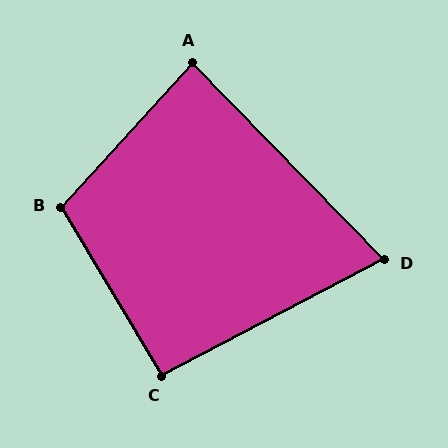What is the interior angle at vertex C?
Approximately 93 degrees (approximately right).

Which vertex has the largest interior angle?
B, at approximately 107 degrees.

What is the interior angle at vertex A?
Approximately 87 degrees (approximately right).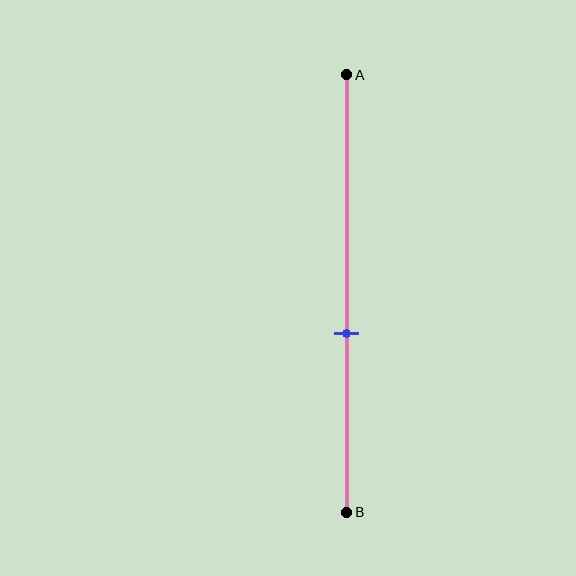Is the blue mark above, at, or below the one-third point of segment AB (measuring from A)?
The blue mark is below the one-third point of segment AB.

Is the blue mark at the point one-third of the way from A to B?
No, the mark is at about 60% from A, not at the 33% one-third point.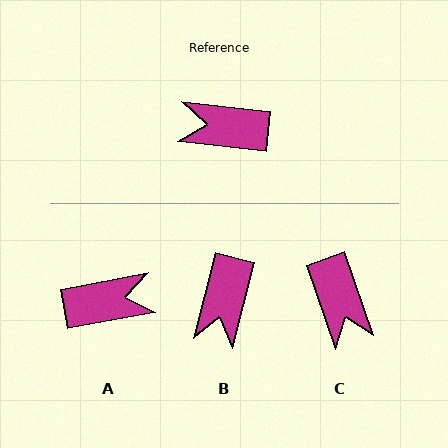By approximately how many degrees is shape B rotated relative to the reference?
Approximately 82 degrees counter-clockwise.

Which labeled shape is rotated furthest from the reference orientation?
A, about 163 degrees away.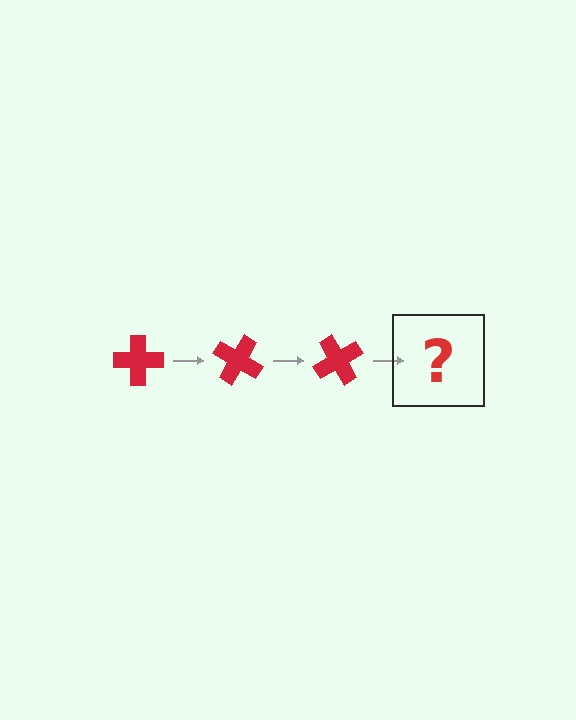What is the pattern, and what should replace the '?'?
The pattern is that the cross rotates 30 degrees each step. The '?' should be a red cross rotated 90 degrees.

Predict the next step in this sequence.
The next step is a red cross rotated 90 degrees.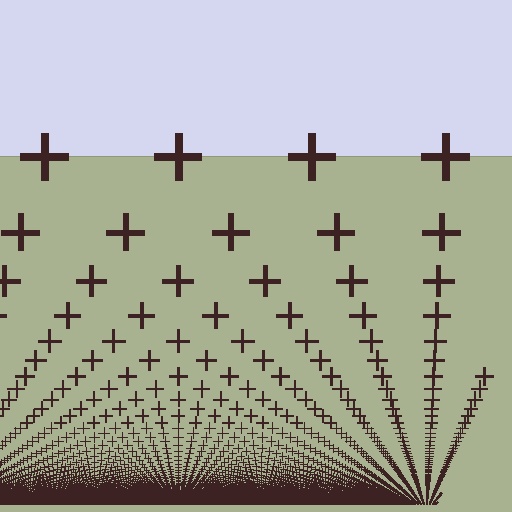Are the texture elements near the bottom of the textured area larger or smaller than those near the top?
Smaller. The gradient is inverted — elements near the bottom are smaller and denser.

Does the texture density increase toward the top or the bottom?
Density increases toward the bottom.